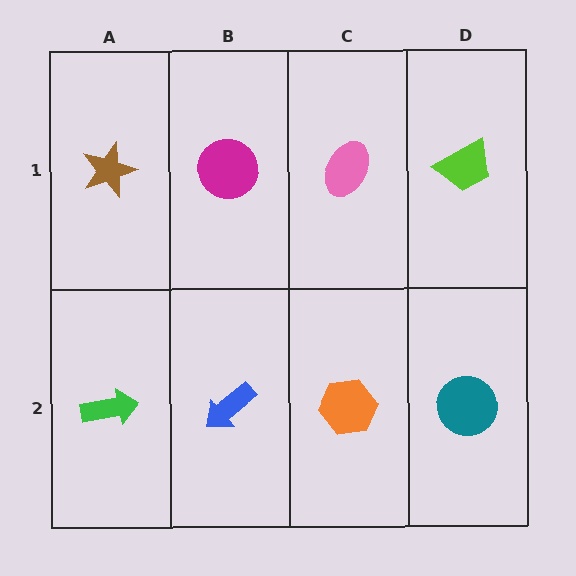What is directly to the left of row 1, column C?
A magenta circle.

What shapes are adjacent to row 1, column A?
A green arrow (row 2, column A), a magenta circle (row 1, column B).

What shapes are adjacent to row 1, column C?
An orange hexagon (row 2, column C), a magenta circle (row 1, column B), a lime trapezoid (row 1, column D).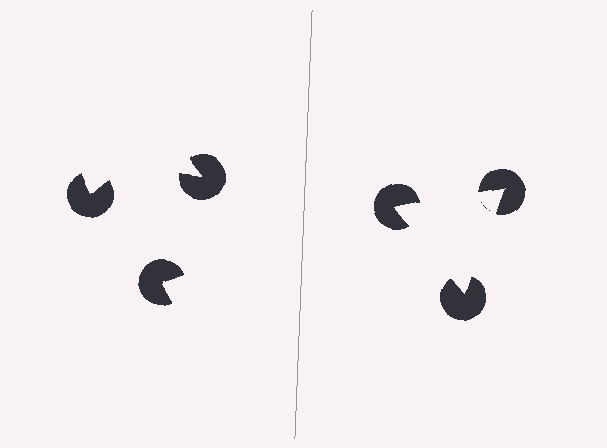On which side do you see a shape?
An illusory triangle appears on the right side. On the left side the wedge cuts are rotated, so no coherent shape forms.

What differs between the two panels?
The pac-man discs are positioned identically on both sides; only the wedge orientations differ. On the right they align to a triangle; on the left they are misaligned.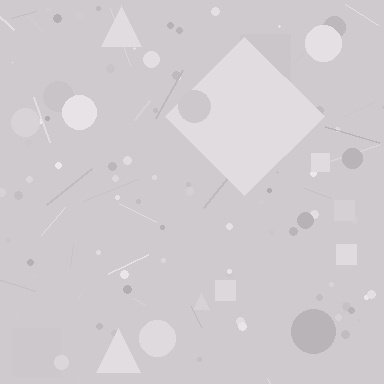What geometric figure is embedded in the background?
A diamond is embedded in the background.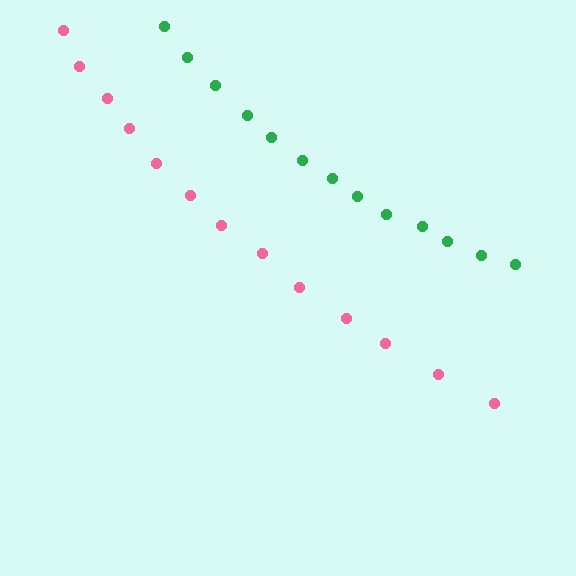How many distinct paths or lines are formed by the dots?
There are 2 distinct paths.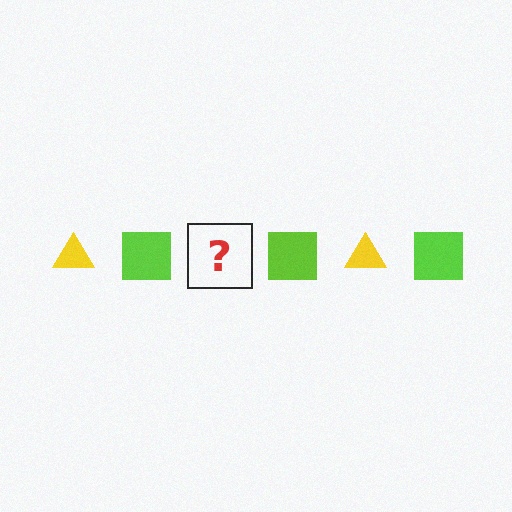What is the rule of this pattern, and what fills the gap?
The rule is that the pattern alternates between yellow triangle and lime square. The gap should be filled with a yellow triangle.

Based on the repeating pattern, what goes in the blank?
The blank should be a yellow triangle.